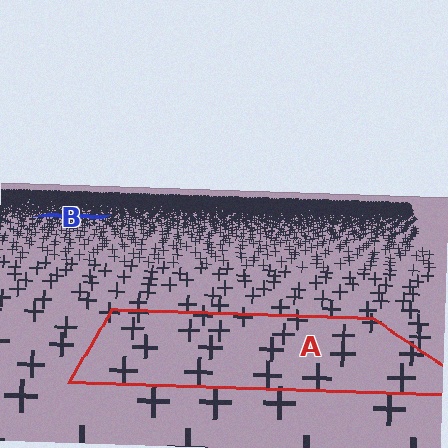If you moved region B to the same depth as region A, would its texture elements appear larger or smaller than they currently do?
They would appear larger. At a closer depth, the same texture elements are projected at a bigger on-screen size.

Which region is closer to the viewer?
Region A is closer. The texture elements there are larger and more spread out.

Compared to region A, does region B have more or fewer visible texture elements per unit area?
Region B has more texture elements per unit area — they are packed more densely because it is farther away.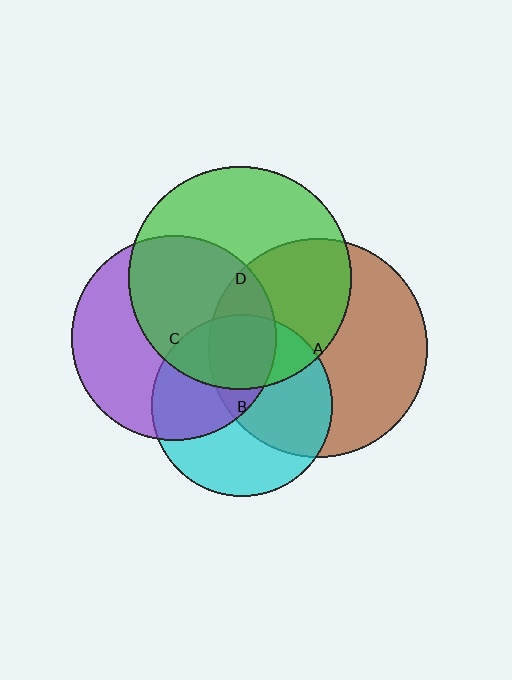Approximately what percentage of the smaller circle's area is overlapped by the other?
Approximately 50%.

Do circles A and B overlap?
Yes.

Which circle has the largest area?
Circle D (green).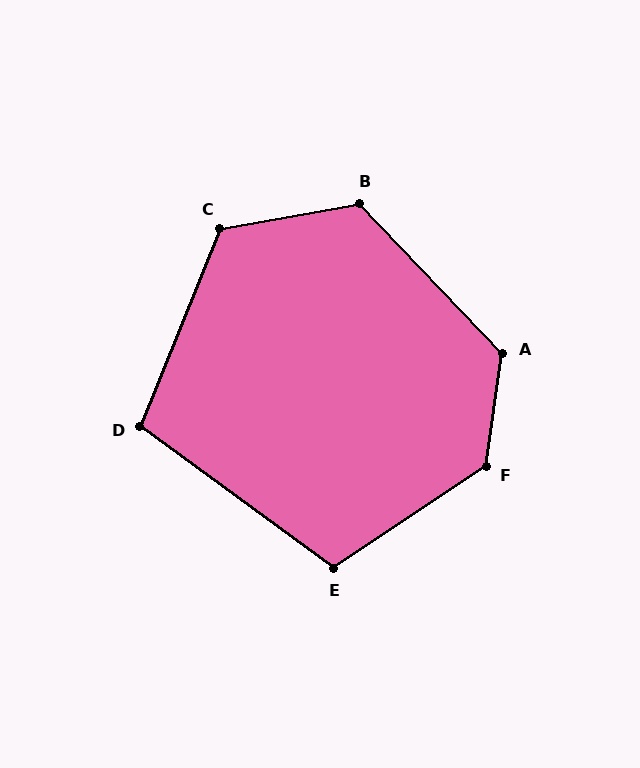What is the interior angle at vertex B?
Approximately 123 degrees (obtuse).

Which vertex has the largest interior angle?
F, at approximately 132 degrees.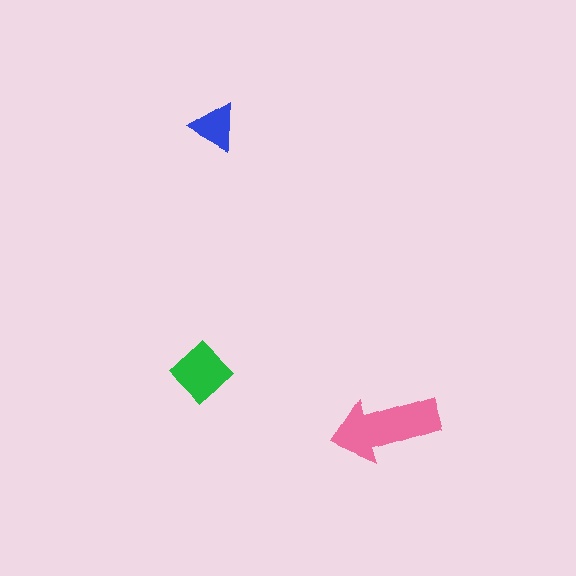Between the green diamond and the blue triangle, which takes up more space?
The green diamond.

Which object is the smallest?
The blue triangle.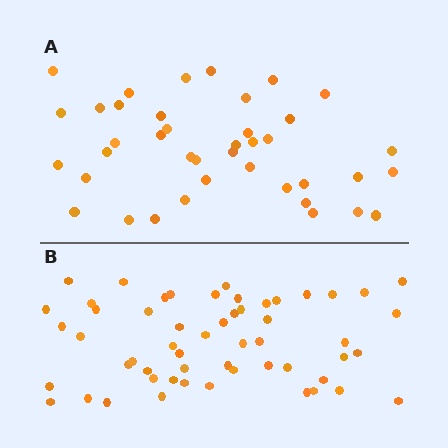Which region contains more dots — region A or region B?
Region B (the bottom region) has more dots.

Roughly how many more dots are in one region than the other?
Region B has approximately 15 more dots than region A.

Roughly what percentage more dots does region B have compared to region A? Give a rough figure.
About 40% more.